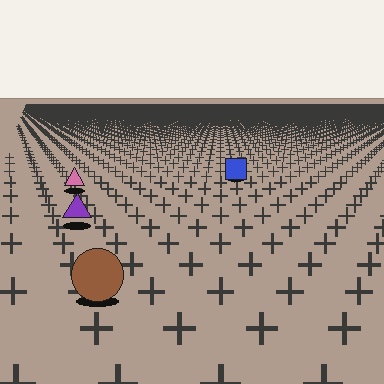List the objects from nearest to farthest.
From nearest to farthest: the brown circle, the purple triangle, the pink triangle, the blue square.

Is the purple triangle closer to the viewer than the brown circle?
No. The brown circle is closer — you can tell from the texture gradient: the ground texture is coarser near it.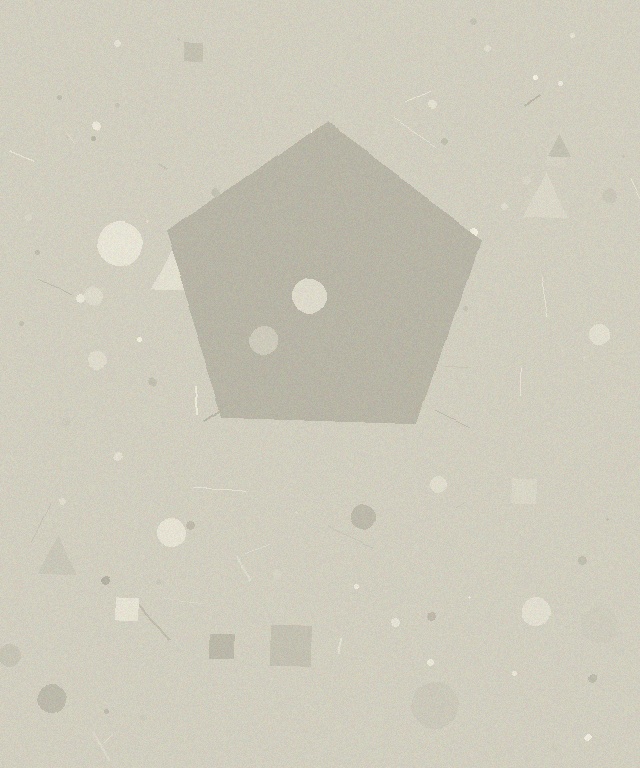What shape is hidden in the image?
A pentagon is hidden in the image.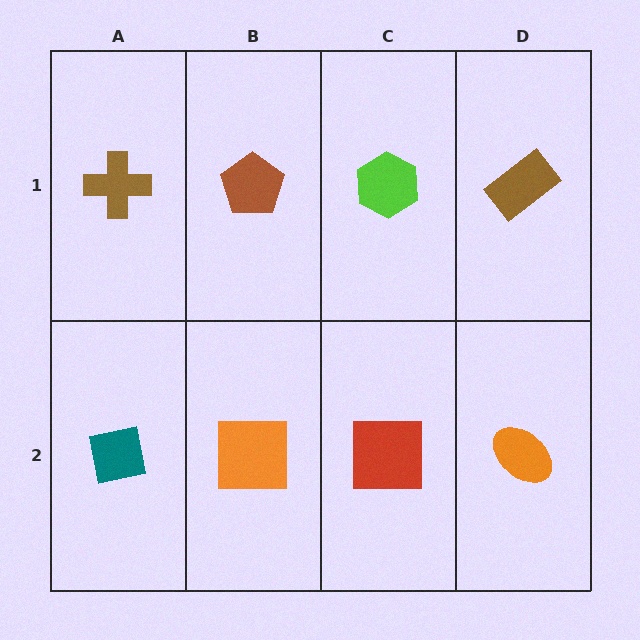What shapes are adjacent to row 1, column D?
An orange ellipse (row 2, column D), a lime hexagon (row 1, column C).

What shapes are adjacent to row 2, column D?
A brown rectangle (row 1, column D), a red square (row 2, column C).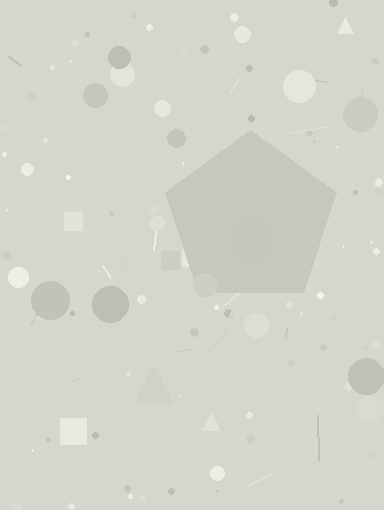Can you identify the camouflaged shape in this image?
The camouflaged shape is a pentagon.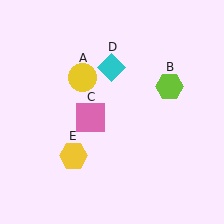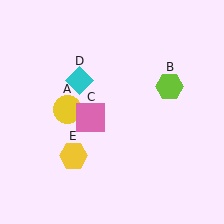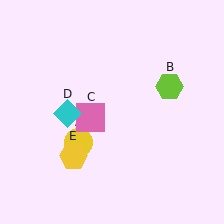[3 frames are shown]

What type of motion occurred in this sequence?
The yellow circle (object A), cyan diamond (object D) rotated counterclockwise around the center of the scene.